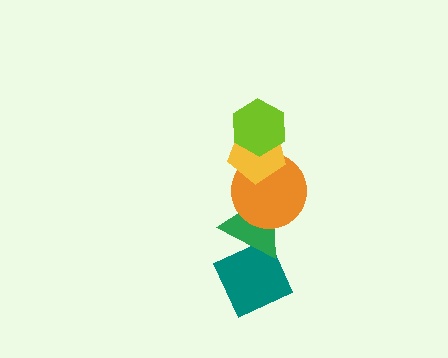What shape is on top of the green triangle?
The orange circle is on top of the green triangle.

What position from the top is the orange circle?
The orange circle is 3rd from the top.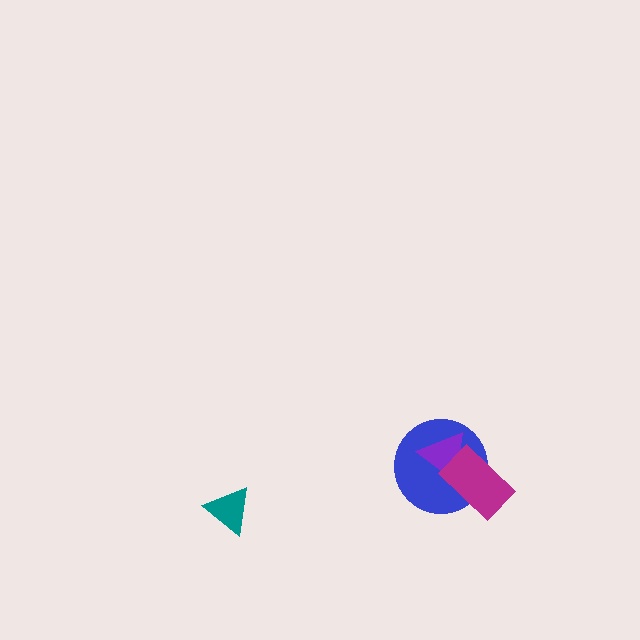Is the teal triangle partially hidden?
No, no other shape covers it.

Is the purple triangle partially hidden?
Yes, it is partially covered by another shape.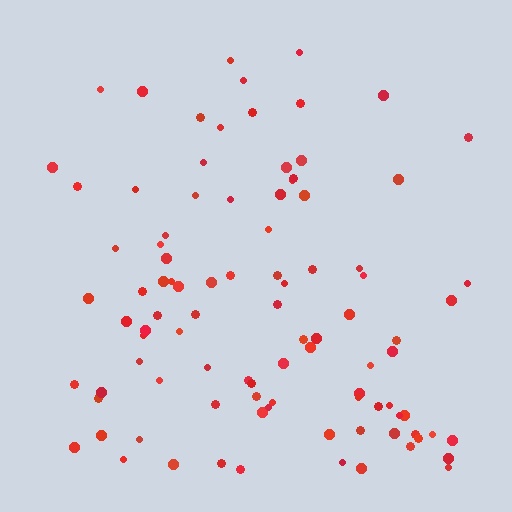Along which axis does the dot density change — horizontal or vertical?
Vertical.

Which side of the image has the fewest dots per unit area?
The top.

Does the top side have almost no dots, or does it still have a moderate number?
Still a moderate number, just noticeably fewer than the bottom.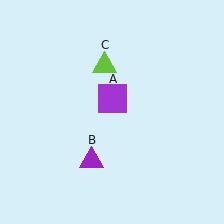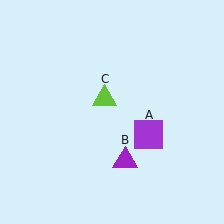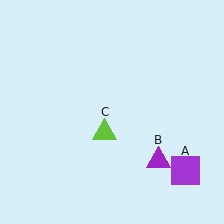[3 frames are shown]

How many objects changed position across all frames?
3 objects changed position: purple square (object A), purple triangle (object B), lime triangle (object C).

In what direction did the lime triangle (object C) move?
The lime triangle (object C) moved down.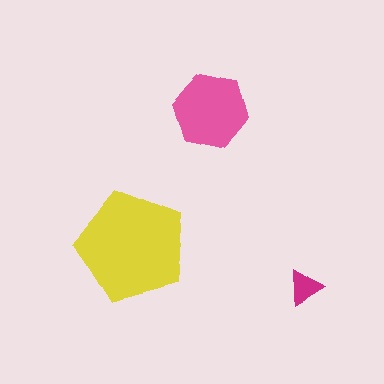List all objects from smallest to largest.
The magenta triangle, the pink hexagon, the yellow pentagon.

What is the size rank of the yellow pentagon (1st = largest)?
1st.